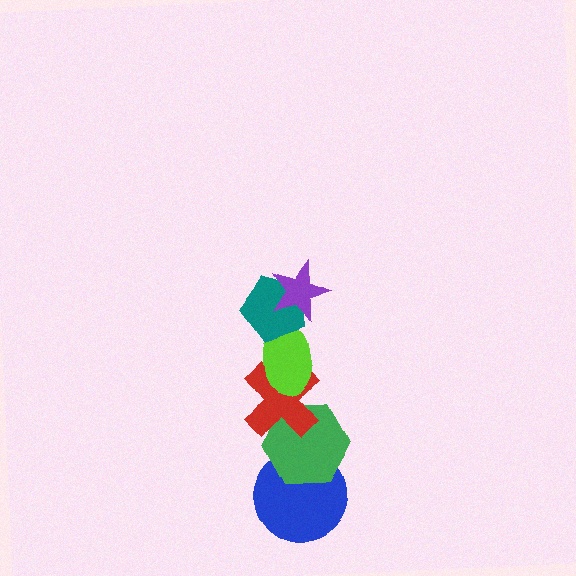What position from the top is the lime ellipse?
The lime ellipse is 3rd from the top.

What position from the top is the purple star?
The purple star is 1st from the top.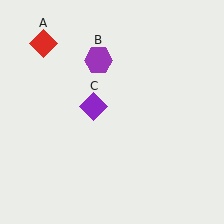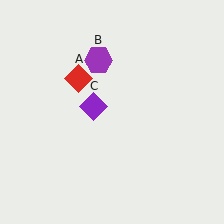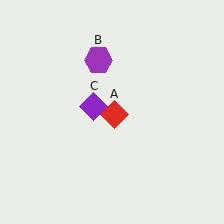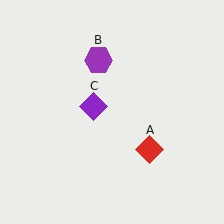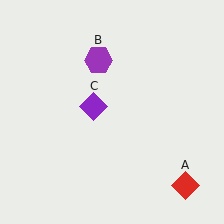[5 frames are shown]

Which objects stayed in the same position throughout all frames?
Purple hexagon (object B) and purple diamond (object C) remained stationary.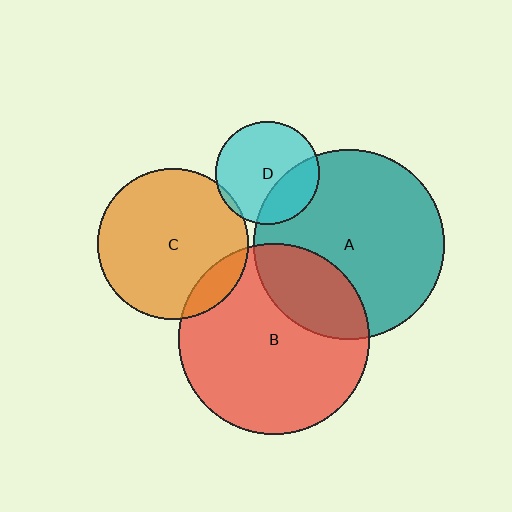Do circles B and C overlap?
Yes.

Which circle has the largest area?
Circle B (red).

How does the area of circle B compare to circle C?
Approximately 1.6 times.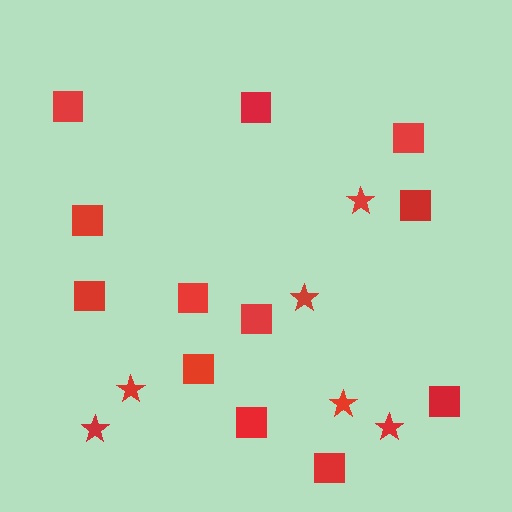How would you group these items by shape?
There are 2 groups: one group of stars (6) and one group of squares (12).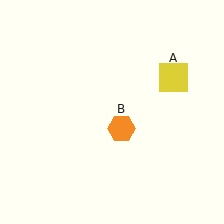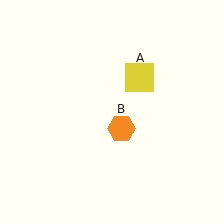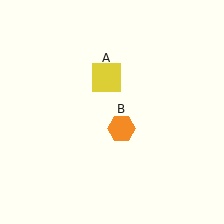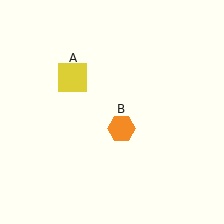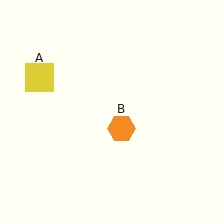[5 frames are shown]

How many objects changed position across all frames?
1 object changed position: yellow square (object A).